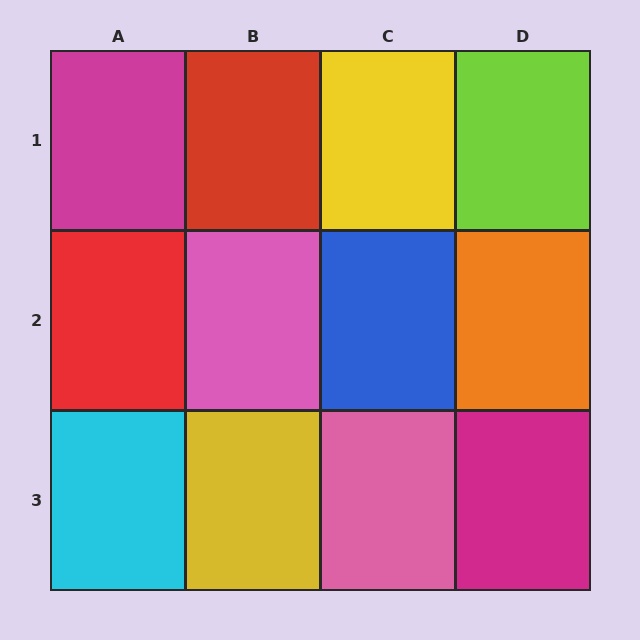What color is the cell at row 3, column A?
Cyan.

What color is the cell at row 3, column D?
Magenta.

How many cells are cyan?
1 cell is cyan.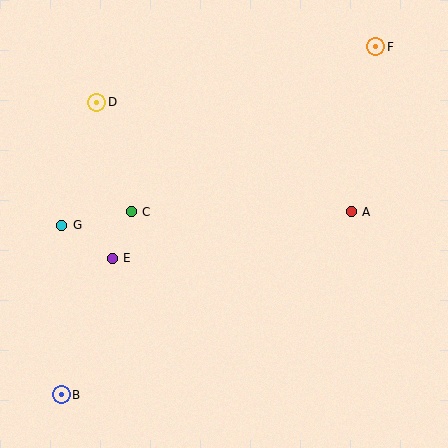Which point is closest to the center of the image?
Point C at (131, 212) is closest to the center.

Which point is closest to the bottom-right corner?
Point A is closest to the bottom-right corner.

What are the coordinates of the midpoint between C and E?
The midpoint between C and E is at (122, 235).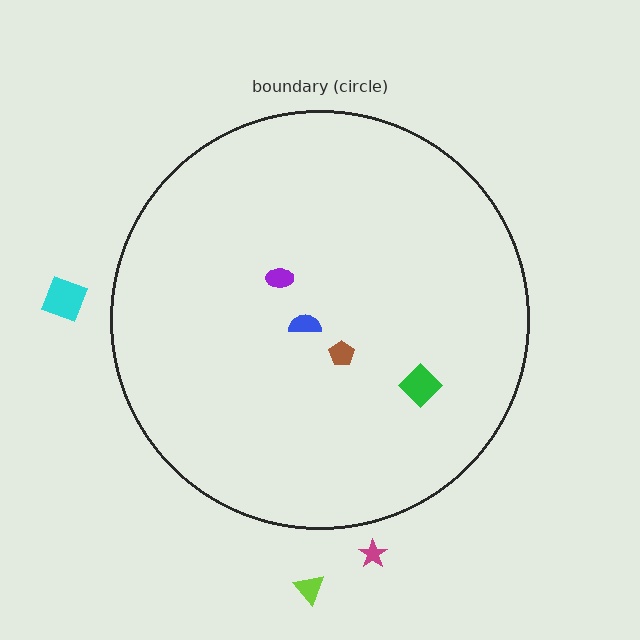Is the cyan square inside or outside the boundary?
Outside.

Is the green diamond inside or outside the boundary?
Inside.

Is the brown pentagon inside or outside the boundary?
Inside.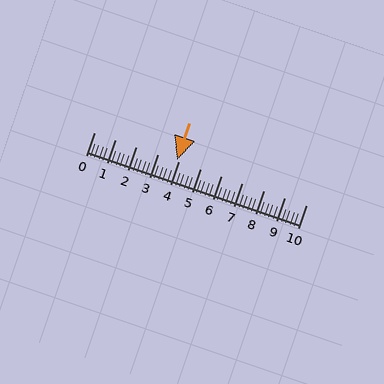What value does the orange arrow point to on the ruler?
The orange arrow points to approximately 3.9.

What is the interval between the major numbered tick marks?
The major tick marks are spaced 1 units apart.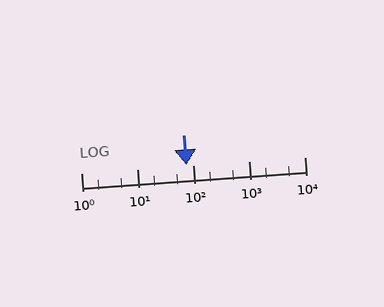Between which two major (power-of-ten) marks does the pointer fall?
The pointer is between 10 and 100.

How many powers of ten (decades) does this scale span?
The scale spans 4 decades, from 1 to 10000.